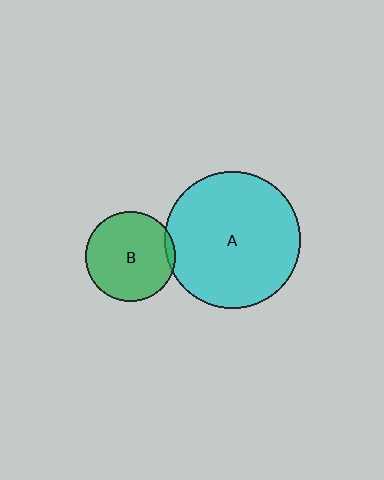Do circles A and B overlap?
Yes.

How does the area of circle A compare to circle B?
Approximately 2.3 times.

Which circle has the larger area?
Circle A (cyan).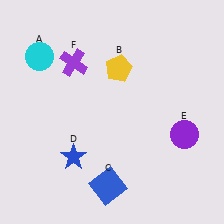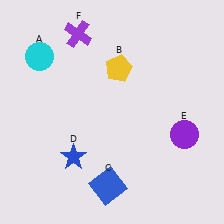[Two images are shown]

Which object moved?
The purple cross (F) moved up.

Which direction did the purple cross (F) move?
The purple cross (F) moved up.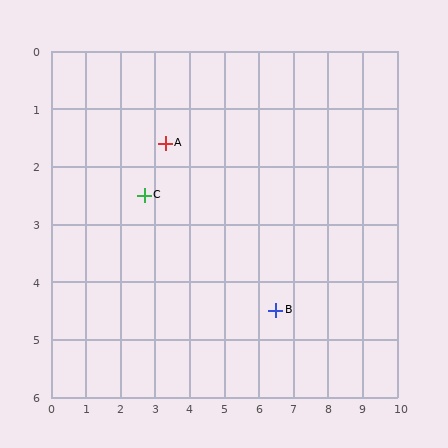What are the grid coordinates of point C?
Point C is at approximately (2.7, 2.5).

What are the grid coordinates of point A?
Point A is at approximately (3.3, 1.6).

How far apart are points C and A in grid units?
Points C and A are about 1.1 grid units apart.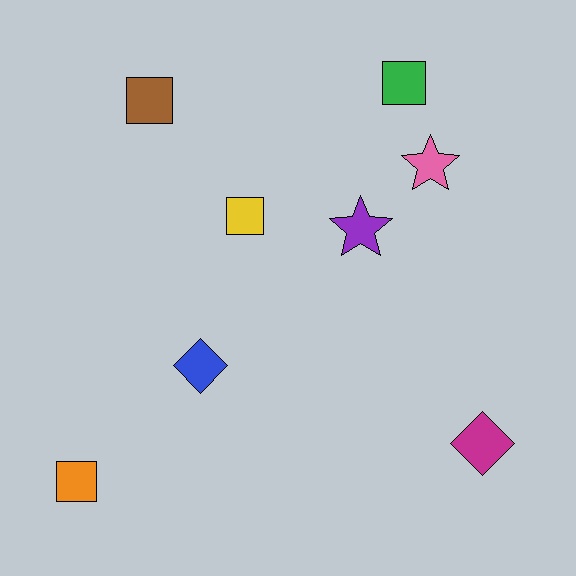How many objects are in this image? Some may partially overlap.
There are 8 objects.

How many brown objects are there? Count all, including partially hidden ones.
There is 1 brown object.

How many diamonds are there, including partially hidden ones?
There are 2 diamonds.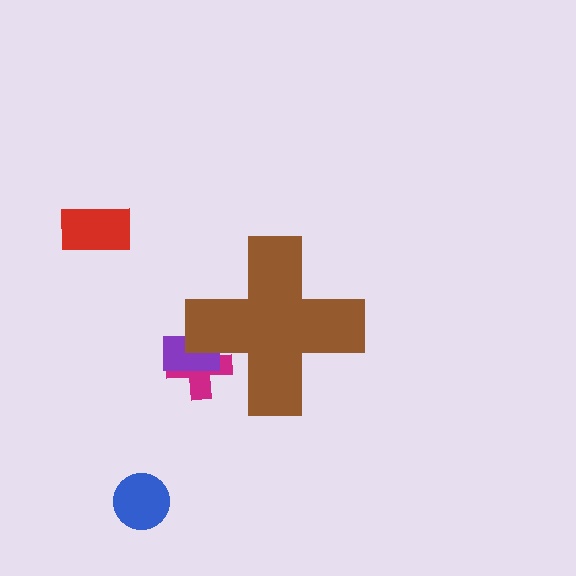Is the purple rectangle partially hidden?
Yes, the purple rectangle is partially hidden behind the brown cross.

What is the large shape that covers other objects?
A brown cross.